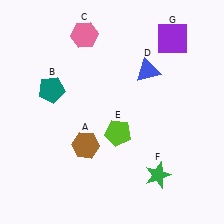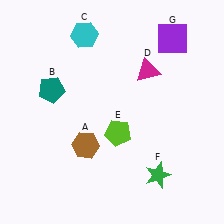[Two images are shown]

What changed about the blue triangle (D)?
In Image 1, D is blue. In Image 2, it changed to magenta.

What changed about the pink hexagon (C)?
In Image 1, C is pink. In Image 2, it changed to cyan.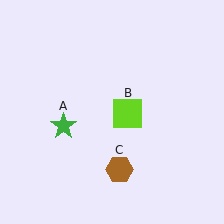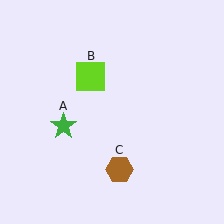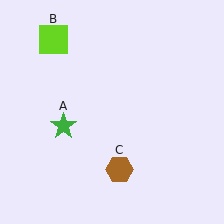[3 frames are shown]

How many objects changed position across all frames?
1 object changed position: lime square (object B).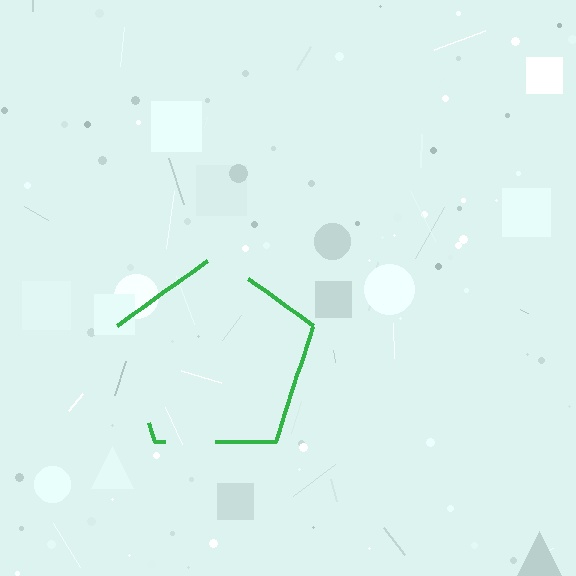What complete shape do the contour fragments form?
The contour fragments form a pentagon.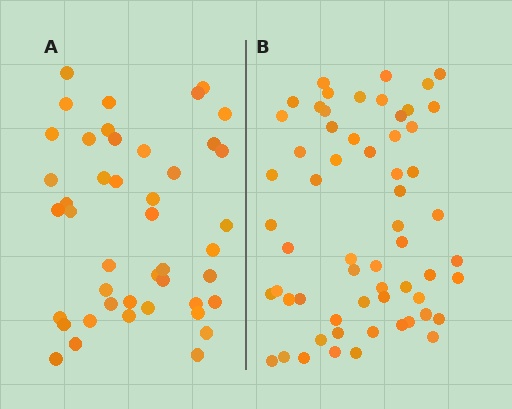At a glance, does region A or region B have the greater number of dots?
Region B (the right region) has more dots.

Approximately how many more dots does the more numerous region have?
Region B has approximately 15 more dots than region A.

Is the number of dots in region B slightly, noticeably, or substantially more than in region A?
Region B has noticeably more, but not dramatically so. The ratio is roughly 1.4 to 1.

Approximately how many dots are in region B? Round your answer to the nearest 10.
About 60 dots.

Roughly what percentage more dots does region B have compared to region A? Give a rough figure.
About 35% more.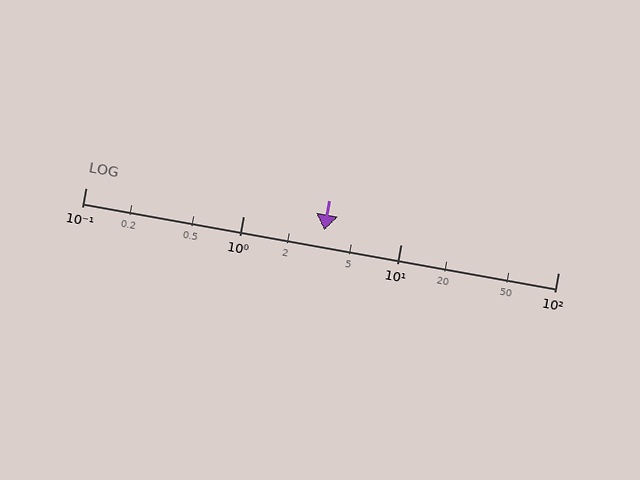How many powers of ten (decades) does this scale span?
The scale spans 3 decades, from 0.1 to 100.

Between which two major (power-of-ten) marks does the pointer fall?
The pointer is between 1 and 10.